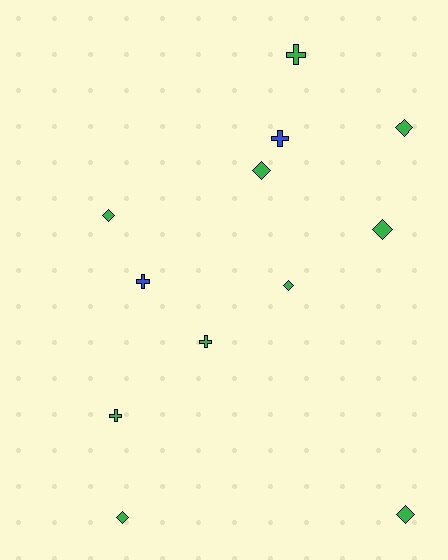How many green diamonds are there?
There are 7 green diamonds.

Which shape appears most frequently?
Diamond, with 7 objects.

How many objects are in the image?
There are 12 objects.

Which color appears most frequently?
Green, with 10 objects.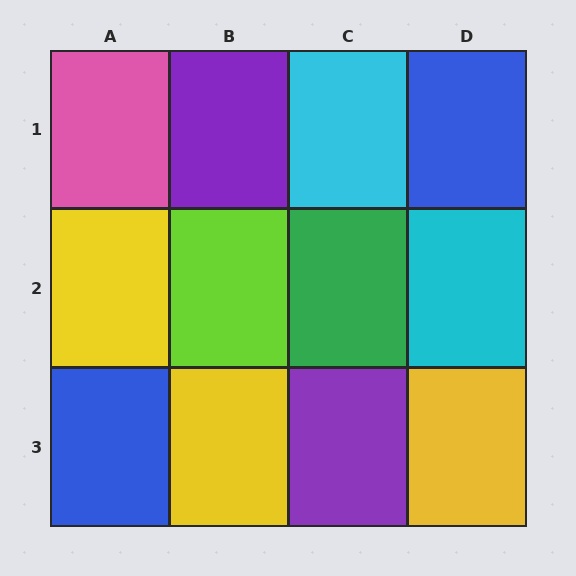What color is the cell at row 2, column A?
Yellow.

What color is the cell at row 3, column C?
Purple.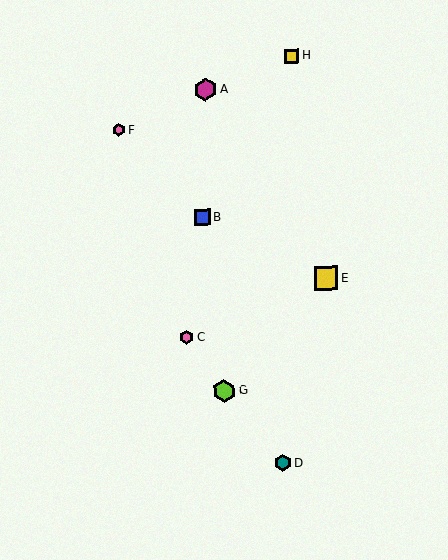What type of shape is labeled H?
Shape H is a yellow square.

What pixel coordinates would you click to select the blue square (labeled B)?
Click at (202, 217) to select the blue square B.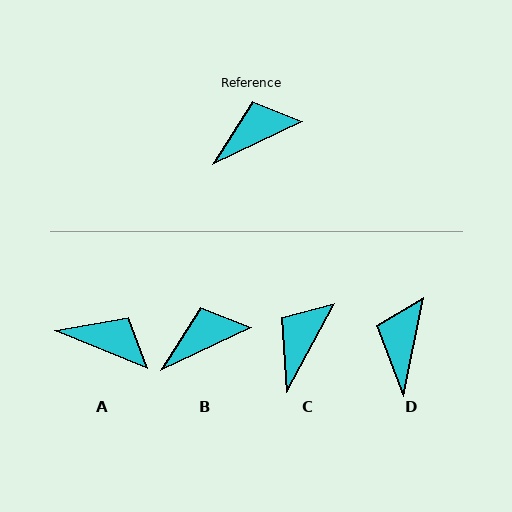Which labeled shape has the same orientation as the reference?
B.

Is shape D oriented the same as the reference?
No, it is off by about 53 degrees.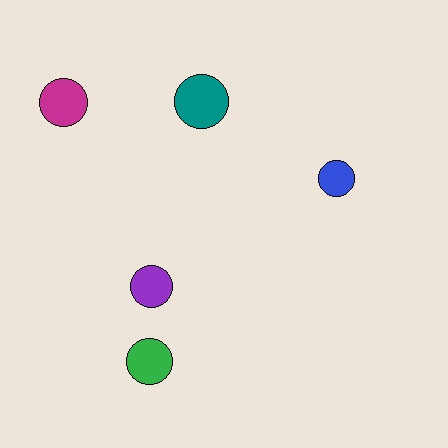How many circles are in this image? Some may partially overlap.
There are 5 circles.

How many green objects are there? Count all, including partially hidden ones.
There is 1 green object.